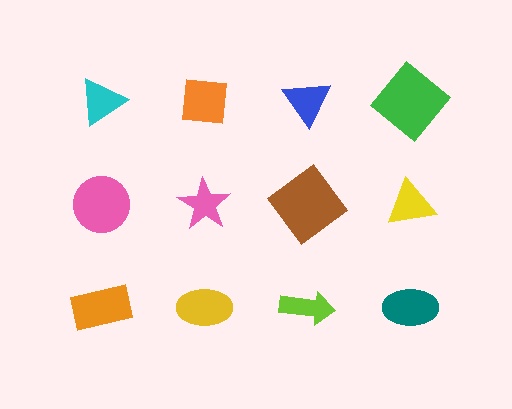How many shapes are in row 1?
4 shapes.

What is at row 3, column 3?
A lime arrow.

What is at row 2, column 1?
A pink circle.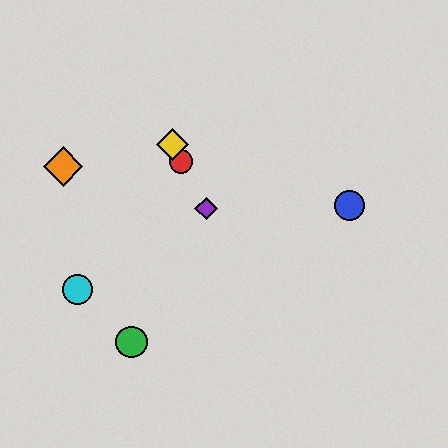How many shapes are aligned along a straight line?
3 shapes (the red circle, the yellow diamond, the purple diamond) are aligned along a straight line.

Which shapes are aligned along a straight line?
The red circle, the yellow diamond, the purple diamond are aligned along a straight line.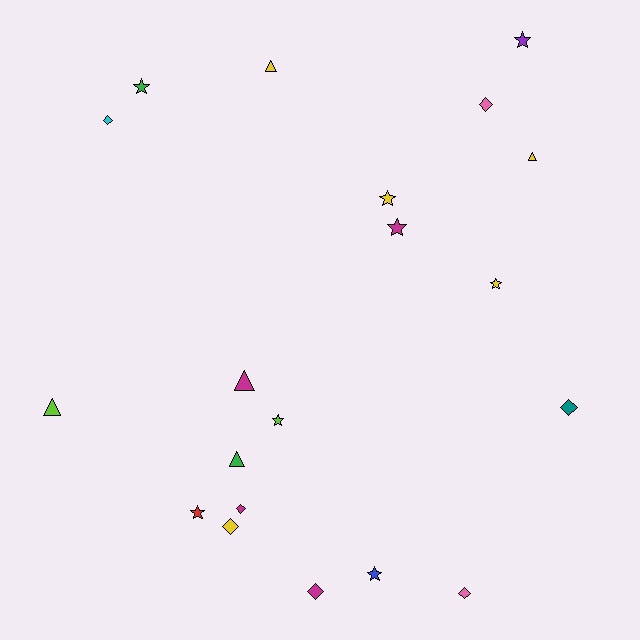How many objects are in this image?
There are 20 objects.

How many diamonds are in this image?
There are 7 diamonds.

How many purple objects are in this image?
There is 1 purple object.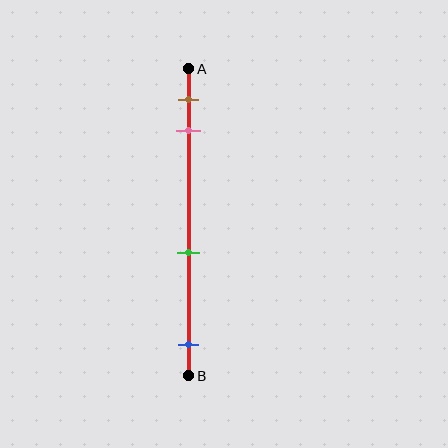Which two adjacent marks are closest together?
The brown and pink marks are the closest adjacent pair.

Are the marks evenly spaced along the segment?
No, the marks are not evenly spaced.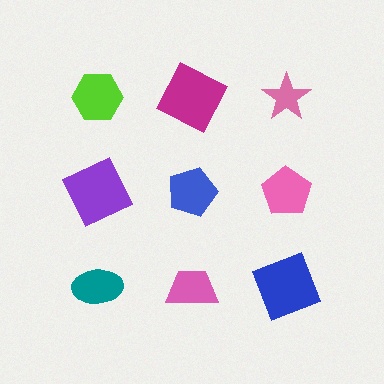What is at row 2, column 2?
A blue pentagon.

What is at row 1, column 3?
A pink star.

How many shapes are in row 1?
3 shapes.